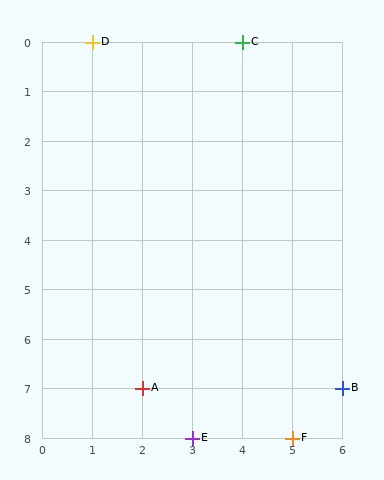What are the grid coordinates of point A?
Point A is at grid coordinates (2, 7).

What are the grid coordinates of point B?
Point B is at grid coordinates (6, 7).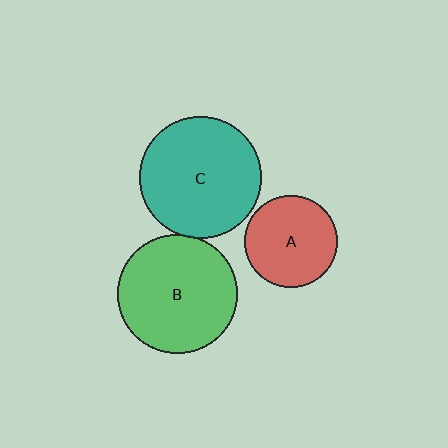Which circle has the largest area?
Circle C (teal).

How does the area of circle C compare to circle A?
Approximately 1.7 times.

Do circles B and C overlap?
Yes.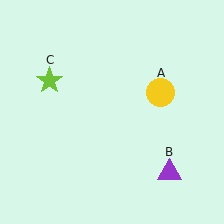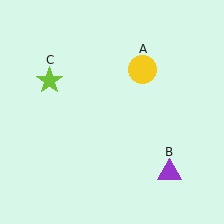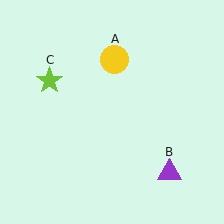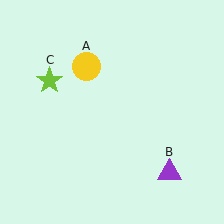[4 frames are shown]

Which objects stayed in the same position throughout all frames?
Purple triangle (object B) and lime star (object C) remained stationary.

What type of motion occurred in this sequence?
The yellow circle (object A) rotated counterclockwise around the center of the scene.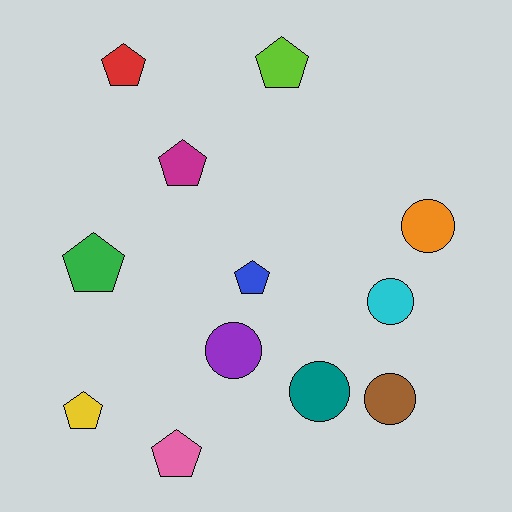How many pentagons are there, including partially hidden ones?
There are 7 pentagons.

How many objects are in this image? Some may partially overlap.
There are 12 objects.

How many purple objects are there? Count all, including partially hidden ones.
There is 1 purple object.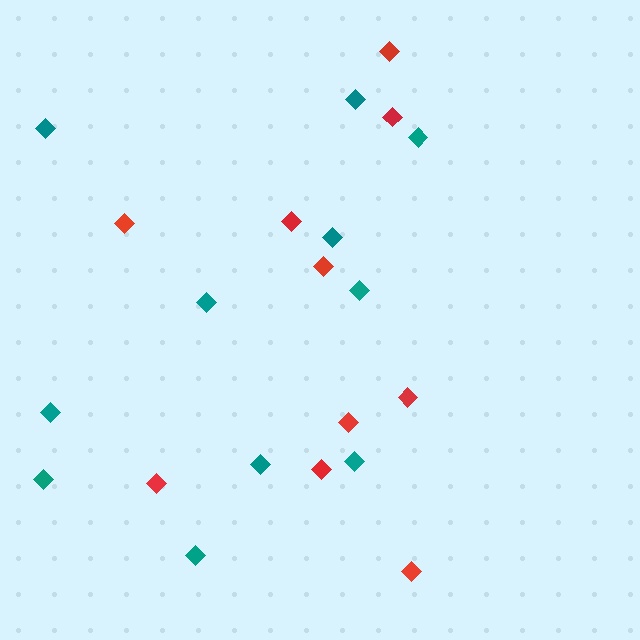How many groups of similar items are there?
There are 2 groups: one group of teal diamonds (11) and one group of red diamonds (10).